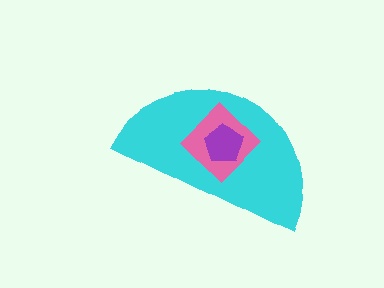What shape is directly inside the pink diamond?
The purple pentagon.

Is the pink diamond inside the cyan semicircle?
Yes.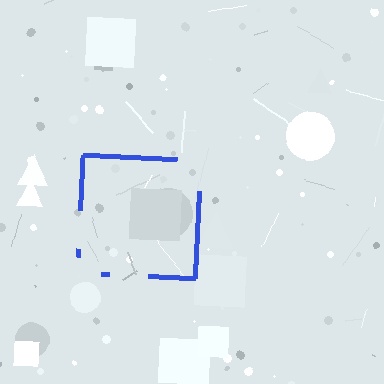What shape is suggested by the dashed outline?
The dashed outline suggests a square.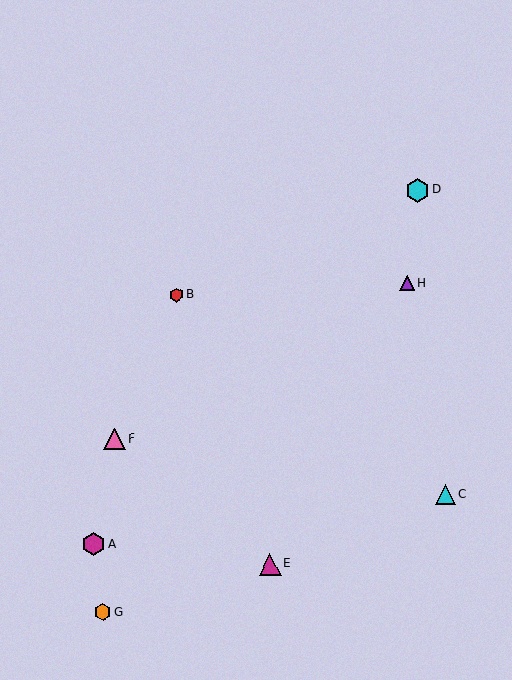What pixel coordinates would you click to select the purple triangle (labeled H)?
Click at (407, 283) to select the purple triangle H.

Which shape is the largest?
The cyan hexagon (labeled D) is the largest.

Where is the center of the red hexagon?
The center of the red hexagon is at (176, 295).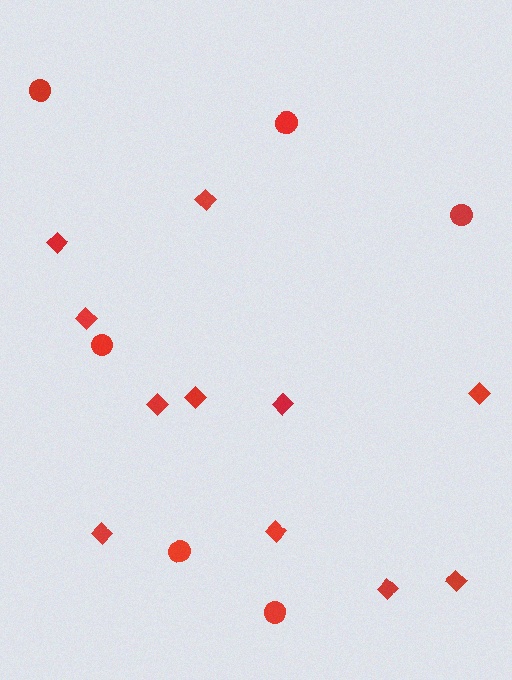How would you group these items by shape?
There are 2 groups: one group of diamonds (11) and one group of circles (6).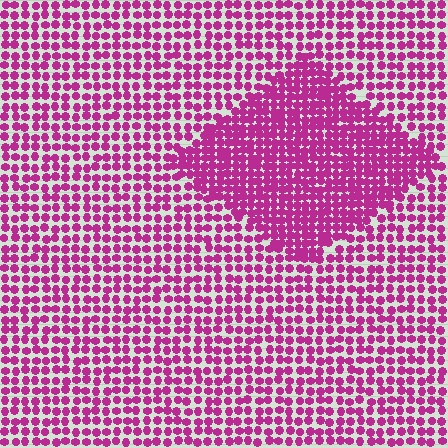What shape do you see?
I see a diamond.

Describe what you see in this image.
The image contains small magenta elements arranged at two different densities. A diamond-shaped region is visible where the elements are more densely packed than the surrounding area.